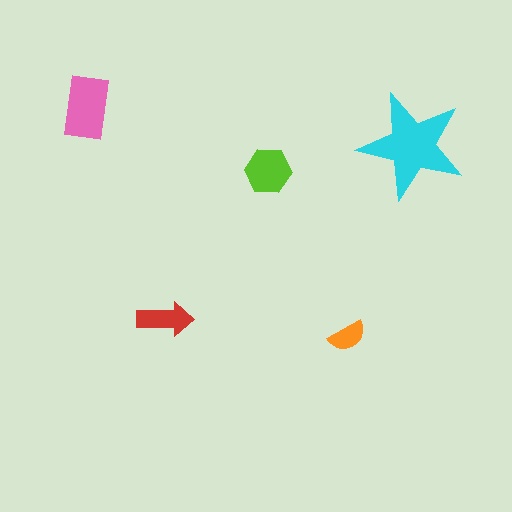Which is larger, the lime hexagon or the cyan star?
The cyan star.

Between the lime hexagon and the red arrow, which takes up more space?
The lime hexagon.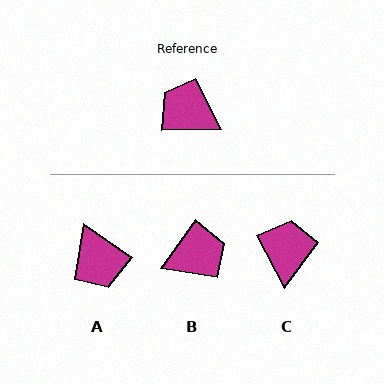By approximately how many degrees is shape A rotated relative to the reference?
Approximately 145 degrees counter-clockwise.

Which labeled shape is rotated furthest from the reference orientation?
A, about 145 degrees away.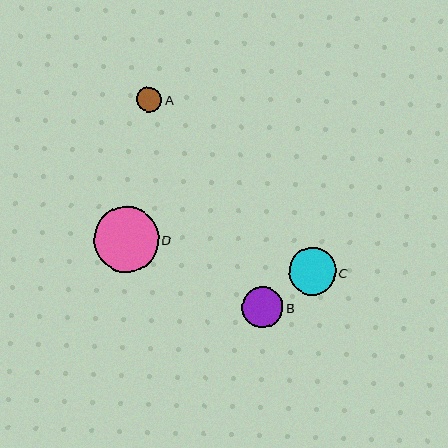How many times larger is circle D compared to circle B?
Circle D is approximately 1.6 times the size of circle B.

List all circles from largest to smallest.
From largest to smallest: D, C, B, A.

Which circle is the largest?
Circle D is the largest with a size of approximately 65 pixels.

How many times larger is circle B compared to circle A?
Circle B is approximately 1.6 times the size of circle A.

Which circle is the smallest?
Circle A is the smallest with a size of approximately 25 pixels.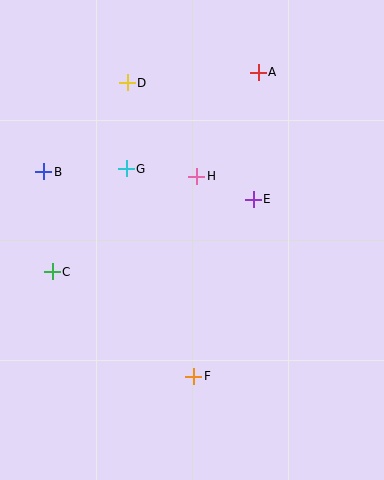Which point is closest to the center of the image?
Point H at (197, 176) is closest to the center.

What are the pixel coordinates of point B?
Point B is at (44, 172).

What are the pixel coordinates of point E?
Point E is at (253, 199).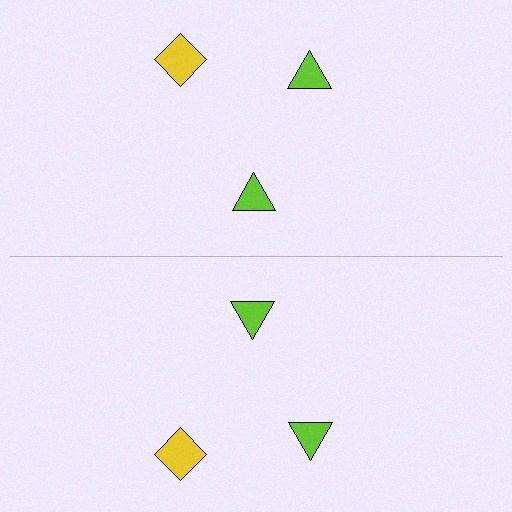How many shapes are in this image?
There are 6 shapes in this image.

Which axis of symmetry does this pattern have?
The pattern has a horizontal axis of symmetry running through the center of the image.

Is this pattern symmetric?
Yes, this pattern has bilateral (reflection) symmetry.